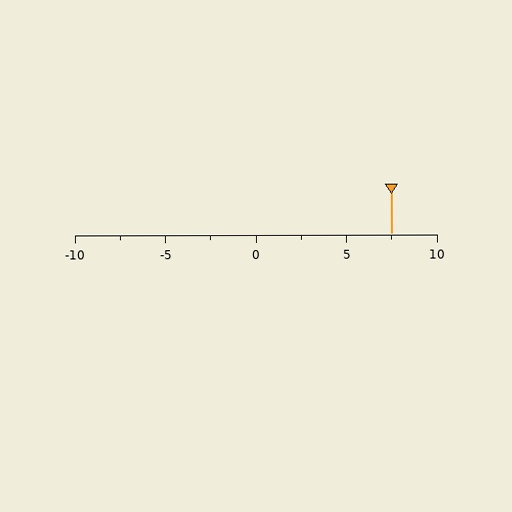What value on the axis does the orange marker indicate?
The marker indicates approximately 7.5.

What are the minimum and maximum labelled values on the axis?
The axis runs from -10 to 10.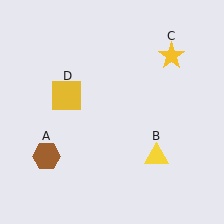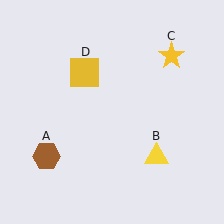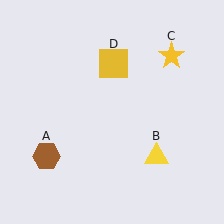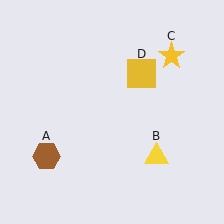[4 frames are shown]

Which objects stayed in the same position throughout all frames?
Brown hexagon (object A) and yellow triangle (object B) and yellow star (object C) remained stationary.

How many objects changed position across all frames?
1 object changed position: yellow square (object D).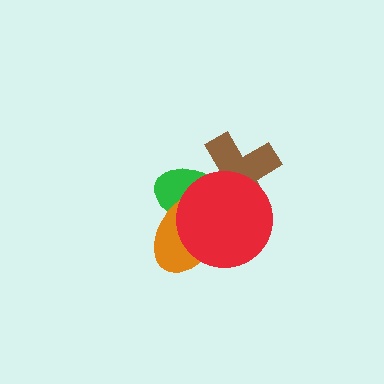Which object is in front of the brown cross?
The red circle is in front of the brown cross.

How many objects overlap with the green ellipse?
3 objects overlap with the green ellipse.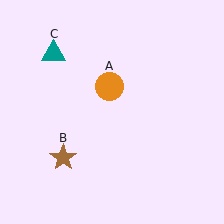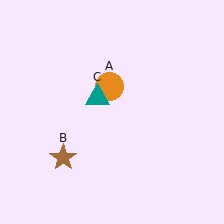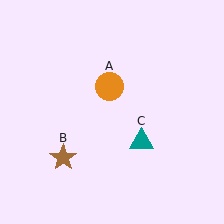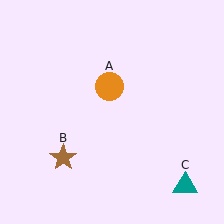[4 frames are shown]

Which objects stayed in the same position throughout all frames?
Orange circle (object A) and brown star (object B) remained stationary.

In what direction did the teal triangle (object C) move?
The teal triangle (object C) moved down and to the right.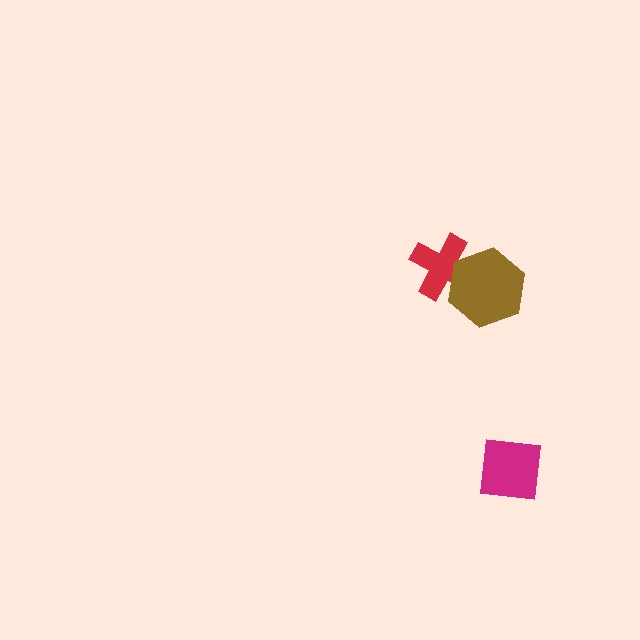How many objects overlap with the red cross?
1 object overlaps with the red cross.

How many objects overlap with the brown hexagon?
1 object overlaps with the brown hexagon.